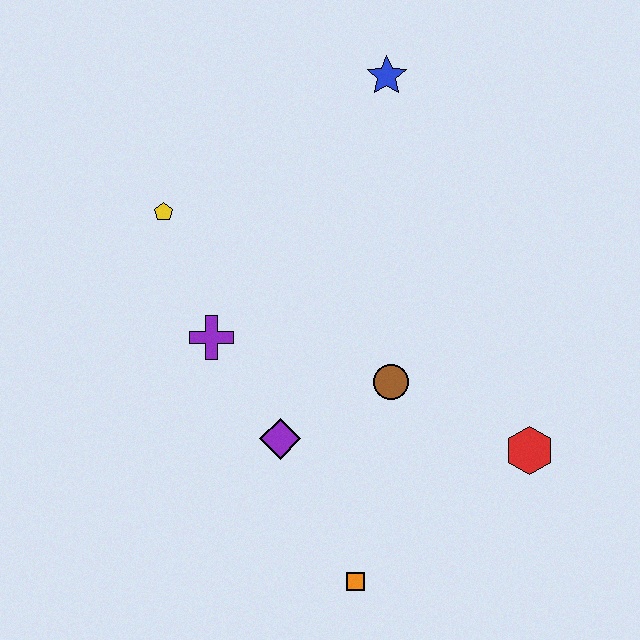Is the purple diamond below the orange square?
No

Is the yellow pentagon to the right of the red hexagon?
No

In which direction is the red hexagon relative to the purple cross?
The red hexagon is to the right of the purple cross.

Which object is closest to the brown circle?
The purple diamond is closest to the brown circle.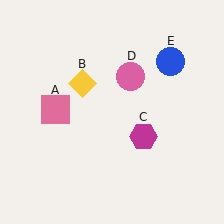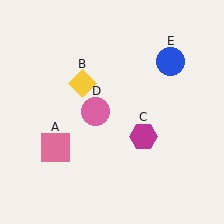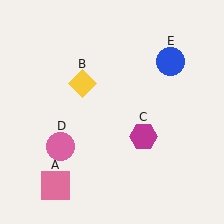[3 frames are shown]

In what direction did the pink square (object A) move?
The pink square (object A) moved down.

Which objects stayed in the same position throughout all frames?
Yellow diamond (object B) and magenta hexagon (object C) and blue circle (object E) remained stationary.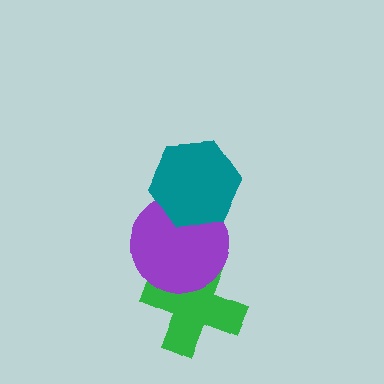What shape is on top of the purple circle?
The teal hexagon is on top of the purple circle.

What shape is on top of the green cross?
The purple circle is on top of the green cross.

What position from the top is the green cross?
The green cross is 3rd from the top.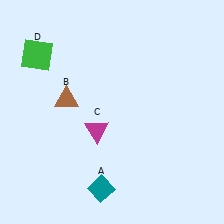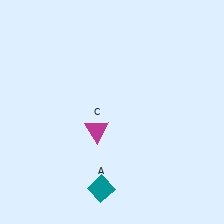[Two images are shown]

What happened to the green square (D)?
The green square (D) was removed in Image 2. It was in the top-left area of Image 1.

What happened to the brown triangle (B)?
The brown triangle (B) was removed in Image 2. It was in the top-left area of Image 1.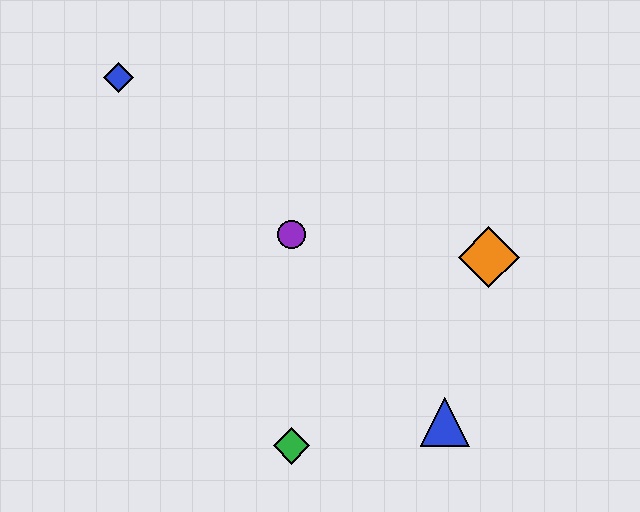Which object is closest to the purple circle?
The orange diamond is closest to the purple circle.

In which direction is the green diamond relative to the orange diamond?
The green diamond is to the left of the orange diamond.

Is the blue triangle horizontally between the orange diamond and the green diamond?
Yes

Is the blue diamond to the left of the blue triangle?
Yes